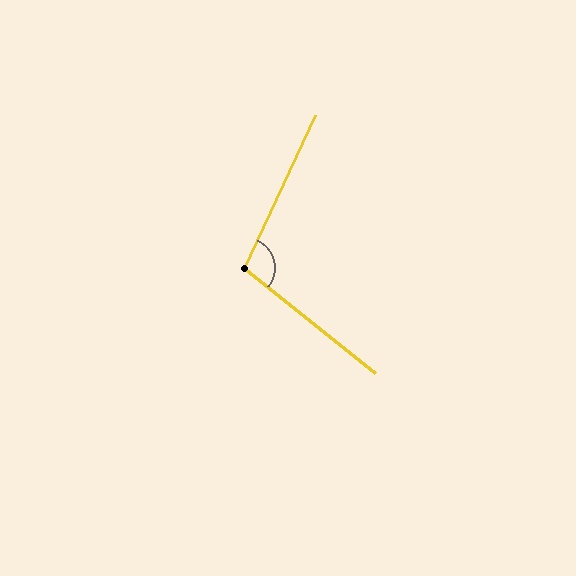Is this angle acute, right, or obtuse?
It is obtuse.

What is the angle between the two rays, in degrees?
Approximately 104 degrees.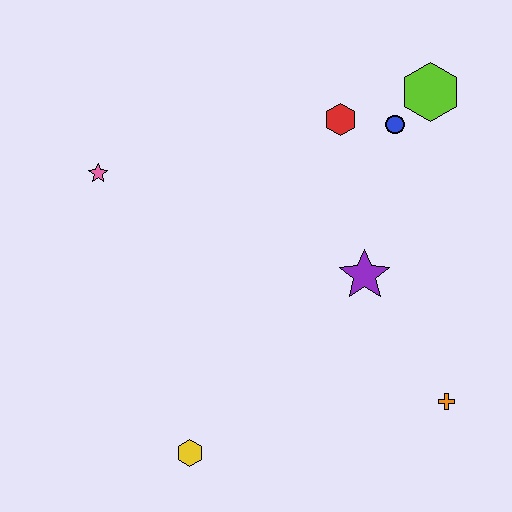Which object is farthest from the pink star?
The orange cross is farthest from the pink star.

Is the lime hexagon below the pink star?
No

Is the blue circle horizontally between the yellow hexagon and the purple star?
No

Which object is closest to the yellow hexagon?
The purple star is closest to the yellow hexagon.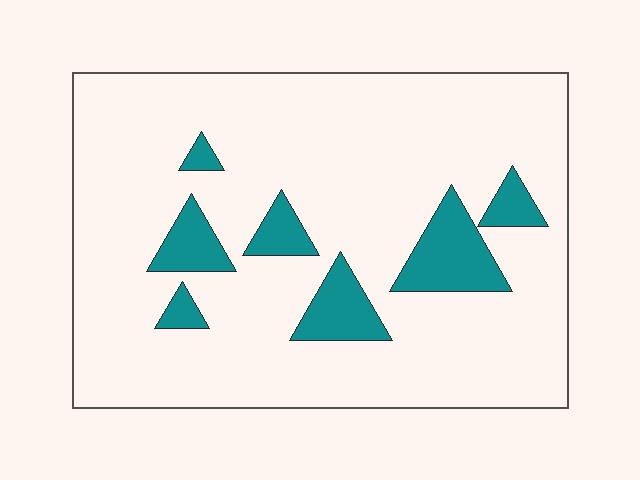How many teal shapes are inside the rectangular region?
7.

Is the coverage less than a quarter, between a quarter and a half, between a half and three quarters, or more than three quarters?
Less than a quarter.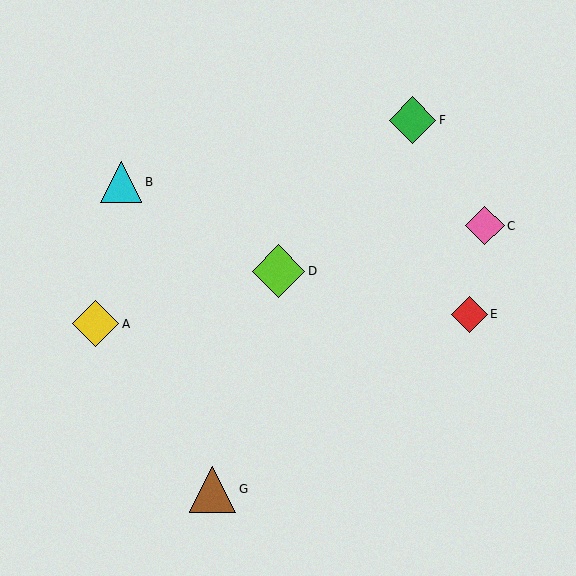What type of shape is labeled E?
Shape E is a red diamond.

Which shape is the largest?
The lime diamond (labeled D) is the largest.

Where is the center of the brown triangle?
The center of the brown triangle is at (213, 489).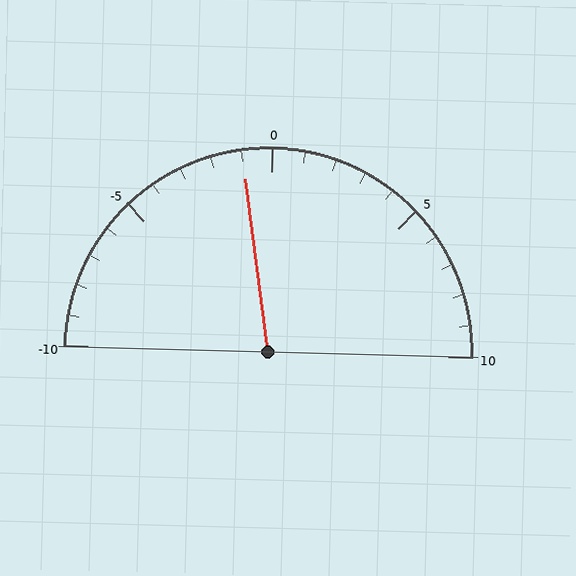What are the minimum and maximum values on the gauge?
The gauge ranges from -10 to 10.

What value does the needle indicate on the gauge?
The needle indicates approximately -1.